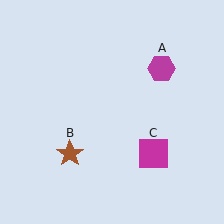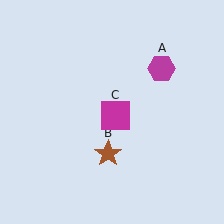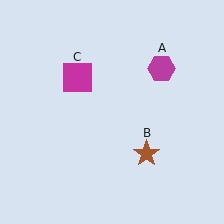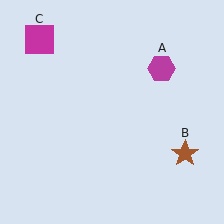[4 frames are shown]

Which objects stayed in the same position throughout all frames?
Magenta hexagon (object A) remained stationary.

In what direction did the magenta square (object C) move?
The magenta square (object C) moved up and to the left.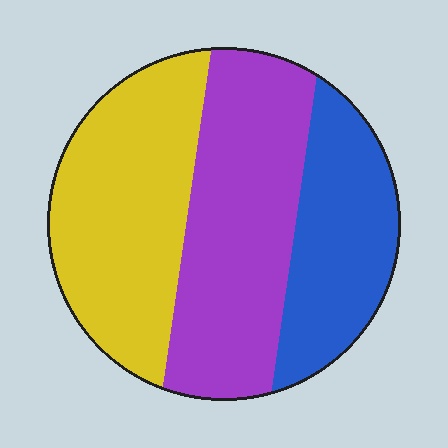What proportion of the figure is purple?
Purple takes up about three eighths (3/8) of the figure.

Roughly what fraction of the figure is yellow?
Yellow covers 37% of the figure.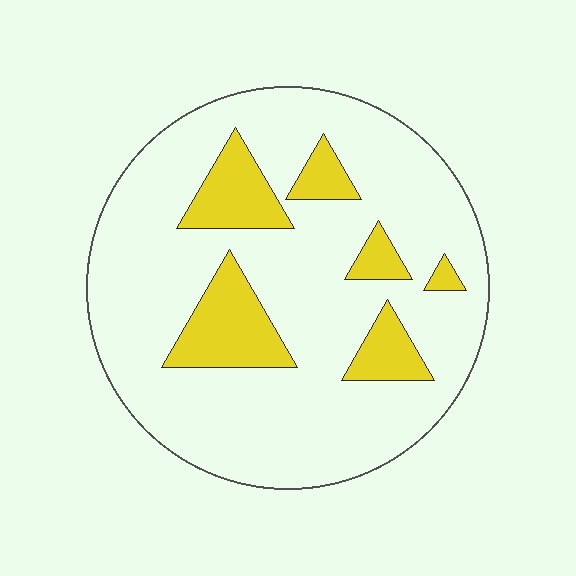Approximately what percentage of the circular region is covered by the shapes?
Approximately 20%.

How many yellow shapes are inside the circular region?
6.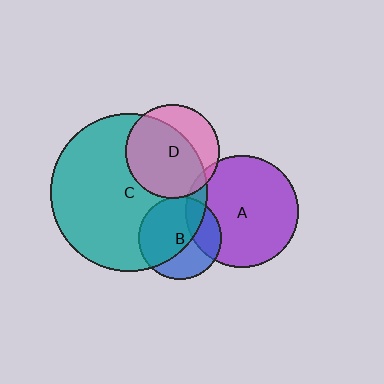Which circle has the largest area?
Circle C (teal).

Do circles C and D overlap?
Yes.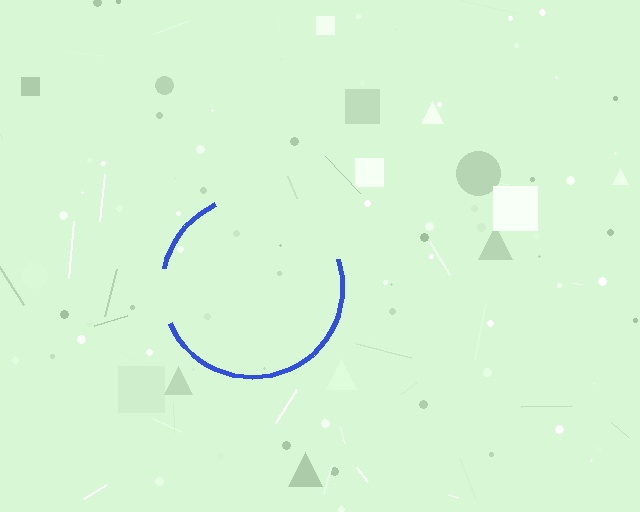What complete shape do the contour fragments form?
The contour fragments form a circle.